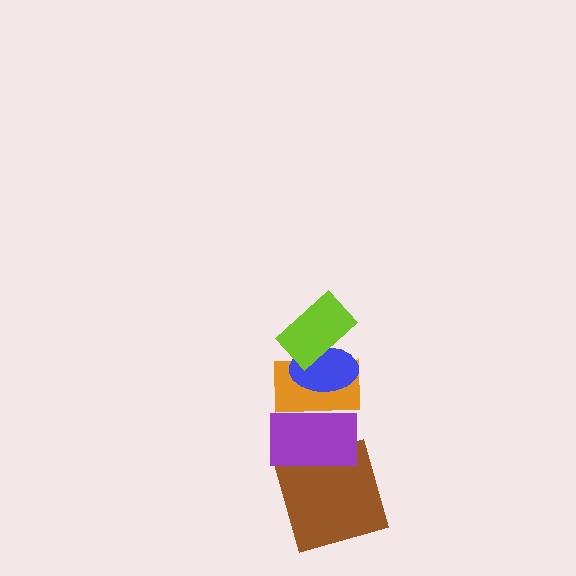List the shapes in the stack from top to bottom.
From top to bottom: the lime rectangle, the blue ellipse, the orange rectangle, the purple rectangle, the brown square.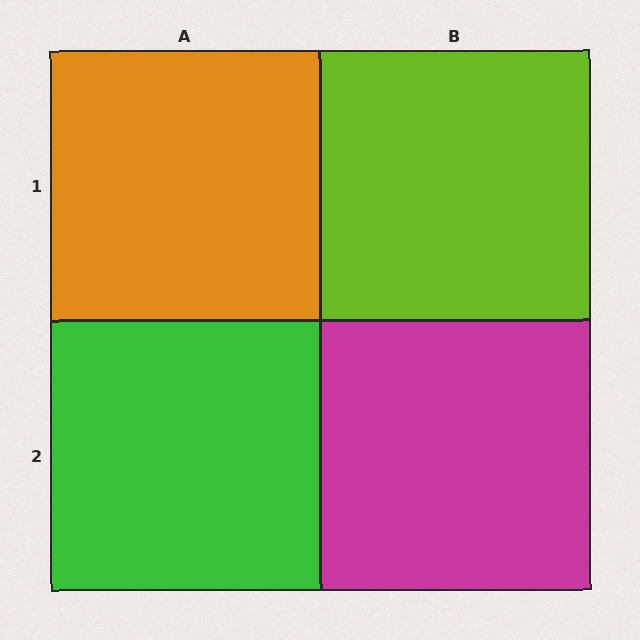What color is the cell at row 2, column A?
Green.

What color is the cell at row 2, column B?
Magenta.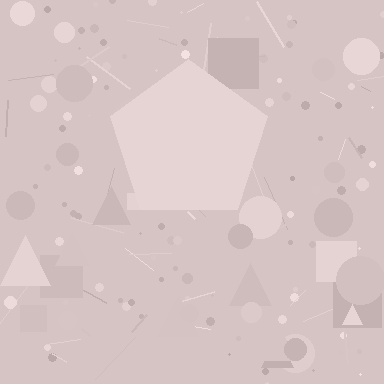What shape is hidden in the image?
A pentagon is hidden in the image.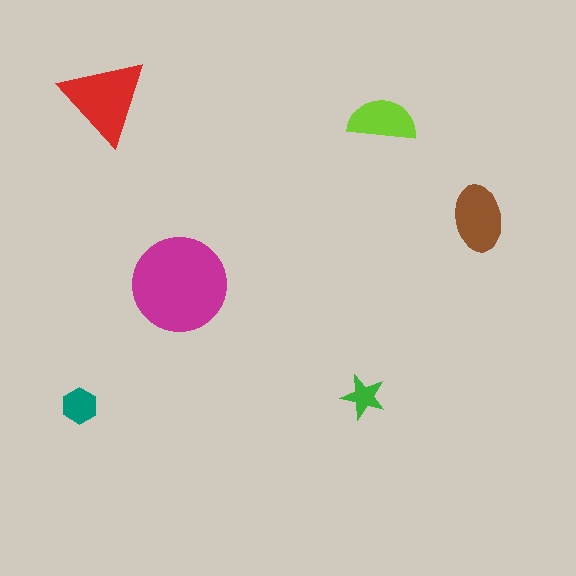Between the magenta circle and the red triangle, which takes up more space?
The magenta circle.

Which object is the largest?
The magenta circle.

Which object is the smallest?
The green star.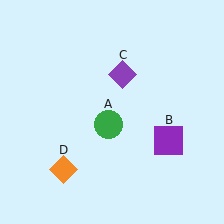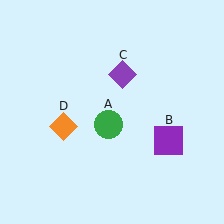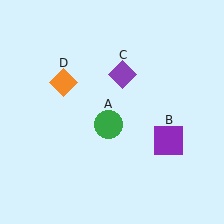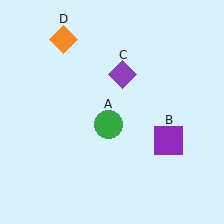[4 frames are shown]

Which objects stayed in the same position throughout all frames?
Green circle (object A) and purple square (object B) and purple diamond (object C) remained stationary.